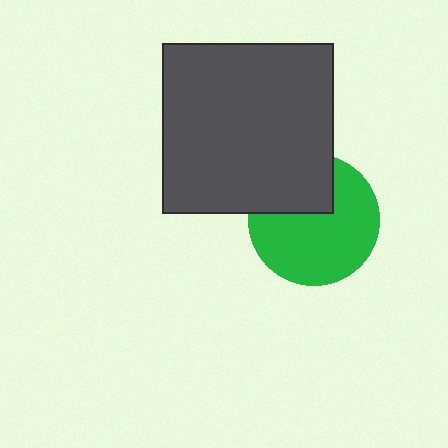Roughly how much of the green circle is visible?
Most of it is visible (roughly 70%).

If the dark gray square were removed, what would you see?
You would see the complete green circle.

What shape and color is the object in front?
The object in front is a dark gray square.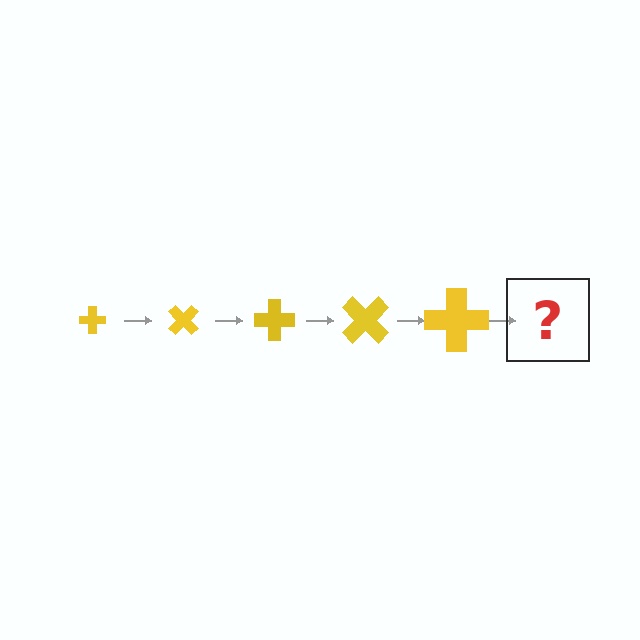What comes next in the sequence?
The next element should be a cross, larger than the previous one and rotated 225 degrees from the start.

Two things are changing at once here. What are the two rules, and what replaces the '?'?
The two rules are that the cross grows larger each step and it rotates 45 degrees each step. The '?' should be a cross, larger than the previous one and rotated 225 degrees from the start.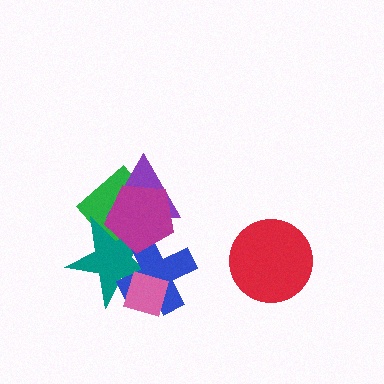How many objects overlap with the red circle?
0 objects overlap with the red circle.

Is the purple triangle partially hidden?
Yes, it is partially covered by another shape.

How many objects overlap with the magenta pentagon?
4 objects overlap with the magenta pentagon.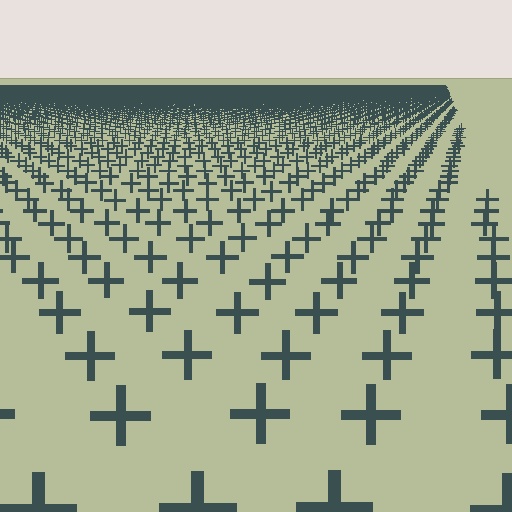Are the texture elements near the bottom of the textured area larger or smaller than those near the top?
Larger. Near the bottom, elements are closer to the viewer and appear at a bigger on-screen size.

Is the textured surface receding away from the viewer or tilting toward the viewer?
The surface is receding away from the viewer. Texture elements get smaller and denser toward the top.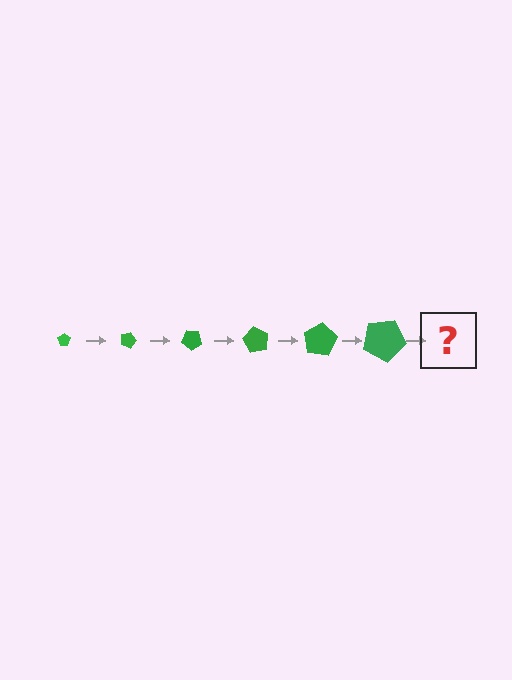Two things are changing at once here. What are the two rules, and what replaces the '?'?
The two rules are that the pentagon grows larger each step and it rotates 20 degrees each step. The '?' should be a pentagon, larger than the previous one and rotated 120 degrees from the start.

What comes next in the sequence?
The next element should be a pentagon, larger than the previous one and rotated 120 degrees from the start.